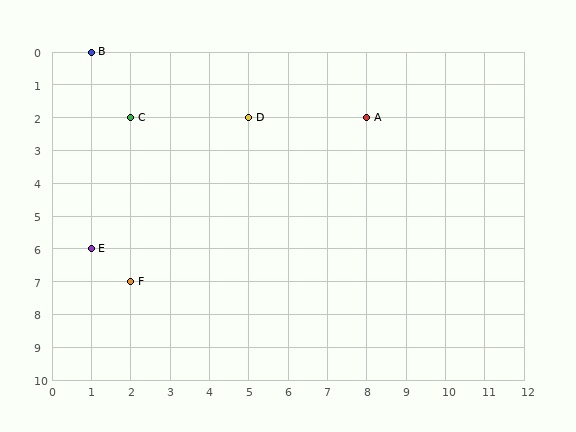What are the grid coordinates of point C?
Point C is at grid coordinates (2, 2).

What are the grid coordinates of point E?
Point E is at grid coordinates (1, 6).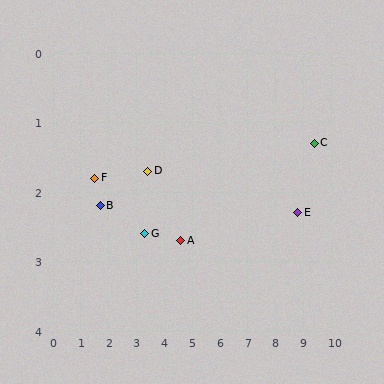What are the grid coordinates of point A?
Point A is at approximately (4.6, 2.7).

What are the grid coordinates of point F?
Point F is at approximately (1.5, 1.8).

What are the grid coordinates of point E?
Point E is at approximately (8.8, 2.3).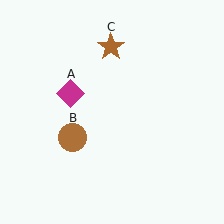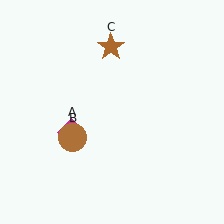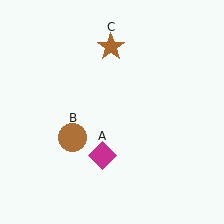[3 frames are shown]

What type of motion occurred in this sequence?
The magenta diamond (object A) rotated counterclockwise around the center of the scene.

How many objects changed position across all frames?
1 object changed position: magenta diamond (object A).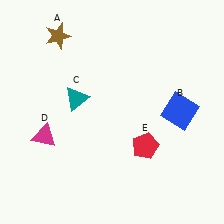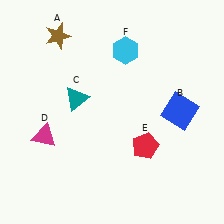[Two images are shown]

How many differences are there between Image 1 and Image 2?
There is 1 difference between the two images.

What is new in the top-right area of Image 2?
A cyan hexagon (F) was added in the top-right area of Image 2.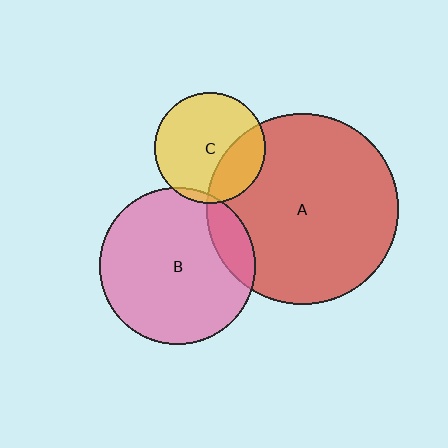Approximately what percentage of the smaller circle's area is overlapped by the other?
Approximately 5%.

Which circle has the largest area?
Circle A (red).